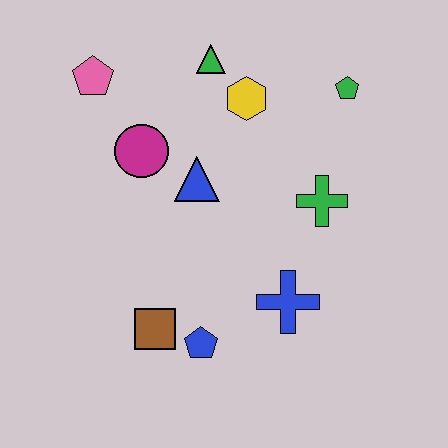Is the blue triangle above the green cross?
Yes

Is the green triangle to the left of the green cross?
Yes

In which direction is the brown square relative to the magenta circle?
The brown square is below the magenta circle.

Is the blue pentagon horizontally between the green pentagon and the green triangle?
No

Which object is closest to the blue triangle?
The magenta circle is closest to the blue triangle.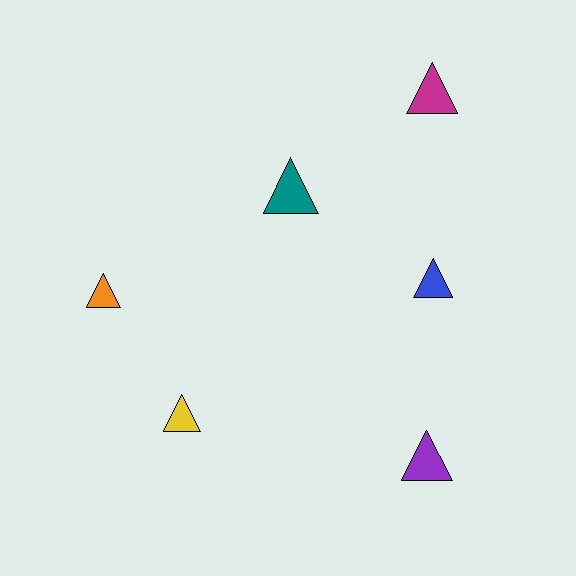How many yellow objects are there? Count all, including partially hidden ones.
There is 1 yellow object.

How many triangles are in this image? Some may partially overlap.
There are 6 triangles.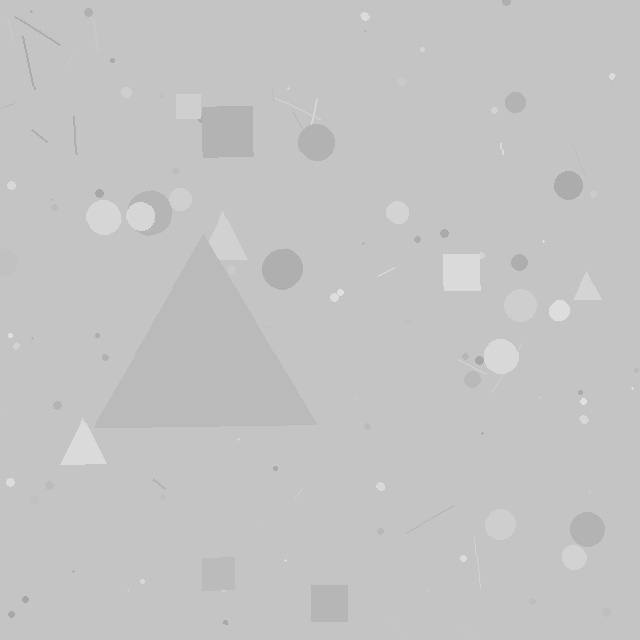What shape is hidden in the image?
A triangle is hidden in the image.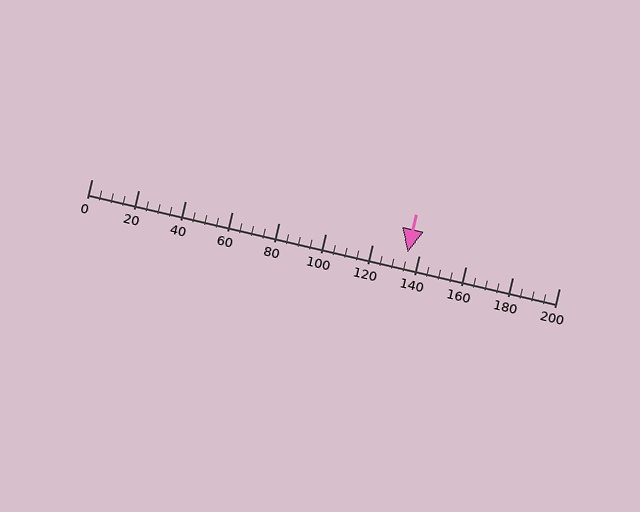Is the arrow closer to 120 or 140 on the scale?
The arrow is closer to 140.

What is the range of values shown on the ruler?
The ruler shows values from 0 to 200.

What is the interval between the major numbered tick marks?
The major tick marks are spaced 20 units apart.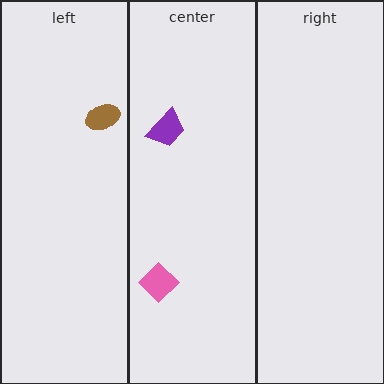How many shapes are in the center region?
2.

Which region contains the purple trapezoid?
The center region.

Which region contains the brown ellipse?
The left region.